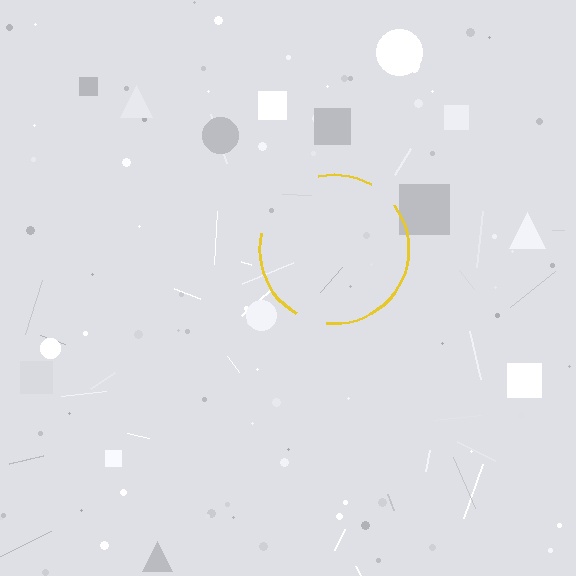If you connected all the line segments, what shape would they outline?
They would outline a circle.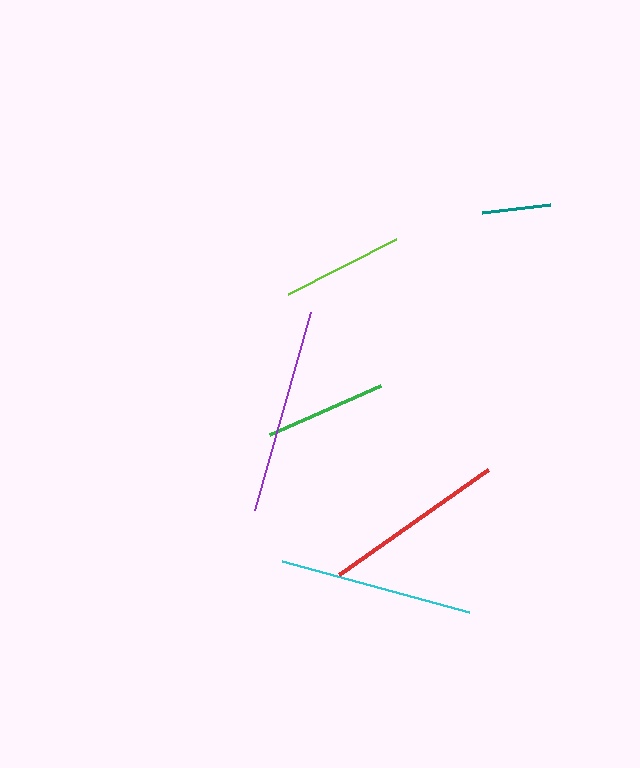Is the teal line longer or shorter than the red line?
The red line is longer than the teal line.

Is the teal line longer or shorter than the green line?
The green line is longer than the teal line.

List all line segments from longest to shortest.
From longest to shortest: purple, cyan, red, green, lime, teal.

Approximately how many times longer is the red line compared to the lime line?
The red line is approximately 1.5 times the length of the lime line.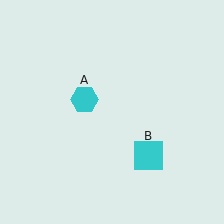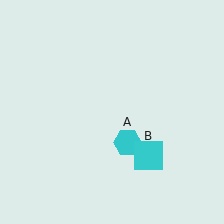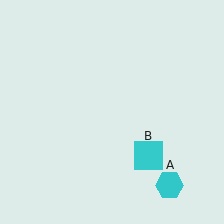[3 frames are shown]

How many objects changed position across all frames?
1 object changed position: cyan hexagon (object A).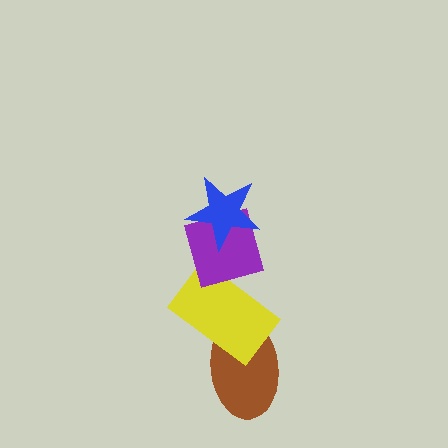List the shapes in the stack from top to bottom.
From top to bottom: the blue star, the purple diamond, the yellow rectangle, the brown ellipse.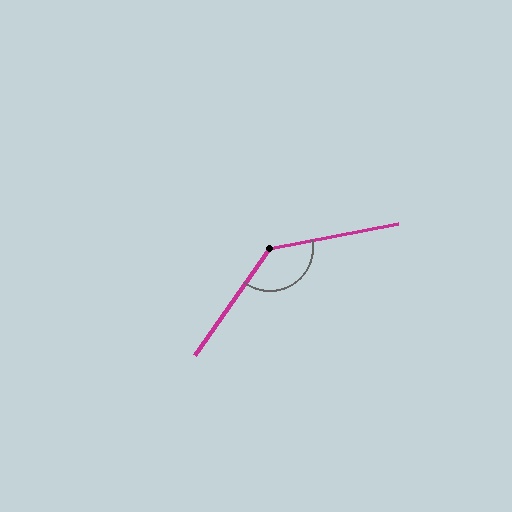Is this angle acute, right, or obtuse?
It is obtuse.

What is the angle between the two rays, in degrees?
Approximately 136 degrees.